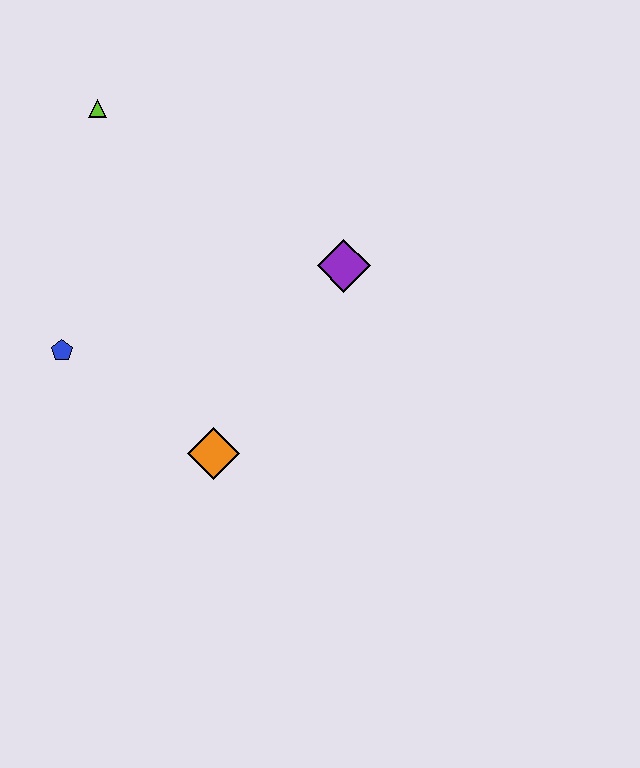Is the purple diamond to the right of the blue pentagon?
Yes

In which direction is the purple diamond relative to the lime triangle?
The purple diamond is to the right of the lime triangle.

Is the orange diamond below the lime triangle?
Yes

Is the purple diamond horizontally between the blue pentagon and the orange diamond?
No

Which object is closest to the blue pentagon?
The orange diamond is closest to the blue pentagon.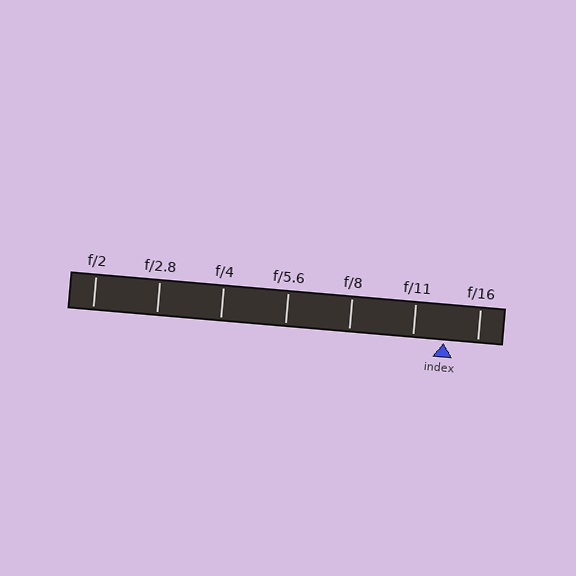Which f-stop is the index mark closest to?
The index mark is closest to f/11.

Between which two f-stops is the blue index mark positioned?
The index mark is between f/11 and f/16.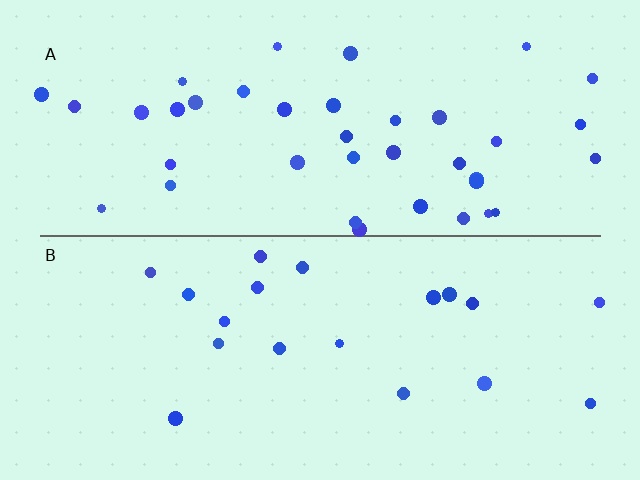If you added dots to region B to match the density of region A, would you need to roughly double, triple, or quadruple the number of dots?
Approximately double.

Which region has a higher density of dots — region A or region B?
A (the top).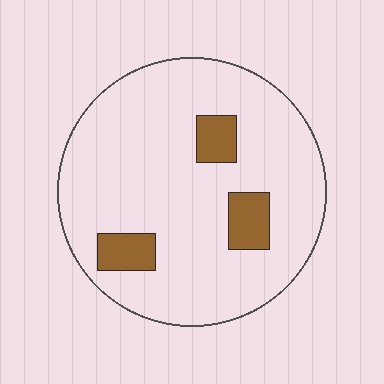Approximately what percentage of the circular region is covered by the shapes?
Approximately 10%.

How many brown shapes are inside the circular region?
3.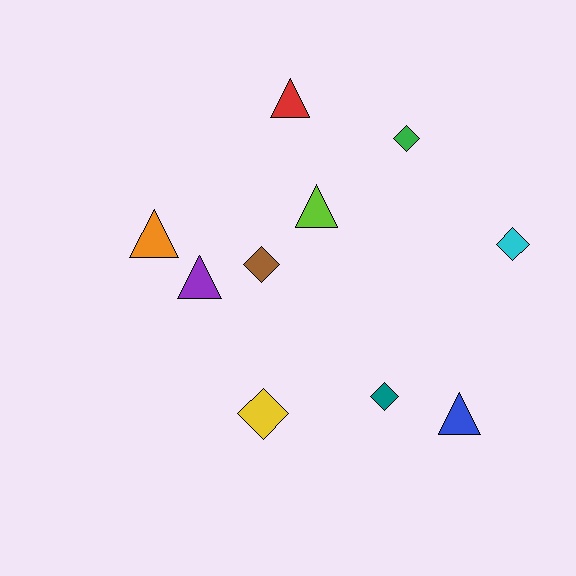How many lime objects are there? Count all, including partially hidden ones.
There is 1 lime object.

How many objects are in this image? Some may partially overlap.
There are 10 objects.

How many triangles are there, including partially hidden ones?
There are 5 triangles.